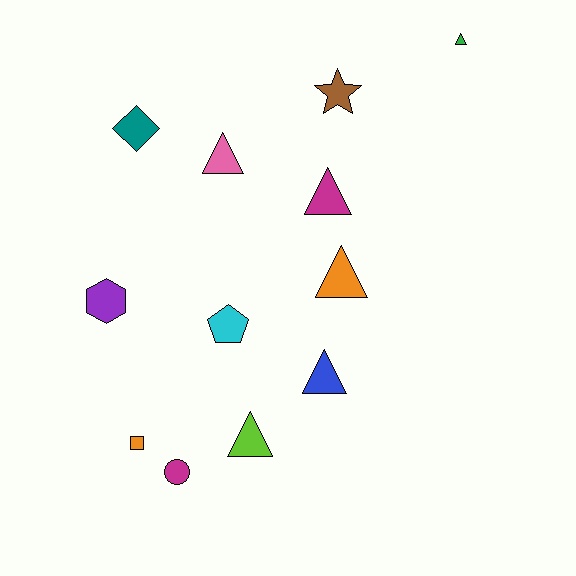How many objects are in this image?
There are 12 objects.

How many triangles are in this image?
There are 6 triangles.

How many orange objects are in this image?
There are 2 orange objects.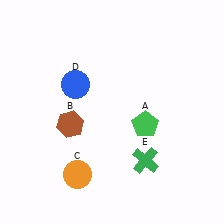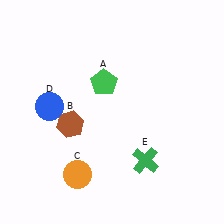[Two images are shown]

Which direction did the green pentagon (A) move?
The green pentagon (A) moved up.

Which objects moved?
The objects that moved are: the green pentagon (A), the blue circle (D).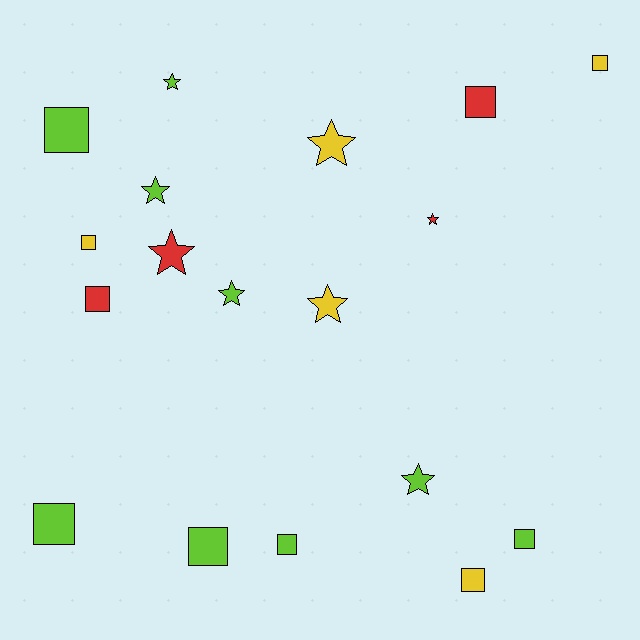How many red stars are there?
There are 2 red stars.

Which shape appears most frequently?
Square, with 10 objects.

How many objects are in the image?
There are 18 objects.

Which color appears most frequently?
Lime, with 9 objects.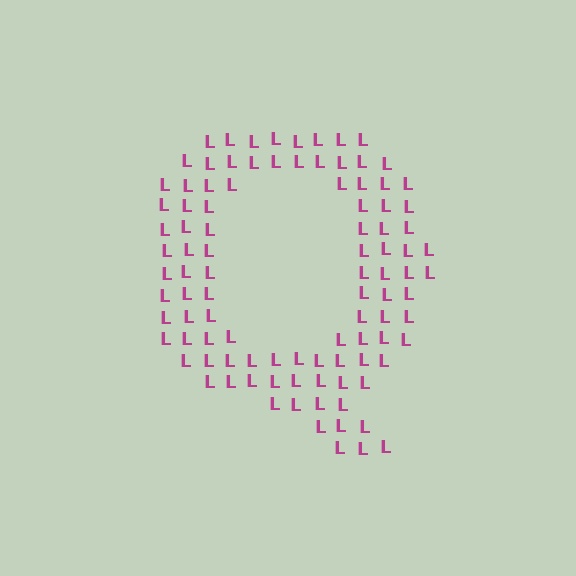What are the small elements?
The small elements are letter L's.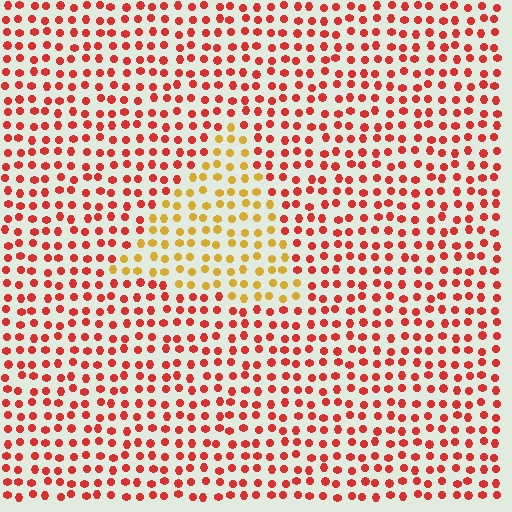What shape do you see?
I see a triangle.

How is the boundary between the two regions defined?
The boundary is defined purely by a slight shift in hue (about 44 degrees). Spacing, size, and orientation are identical on both sides.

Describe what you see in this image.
The image is filled with small red elements in a uniform arrangement. A triangle-shaped region is visible where the elements are tinted to a slightly different hue, forming a subtle color boundary.